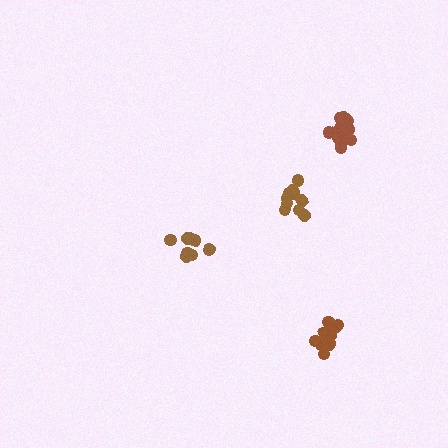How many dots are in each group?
Group 1: 9 dots, Group 2: 11 dots, Group 3: 10 dots, Group 4: 15 dots (45 total).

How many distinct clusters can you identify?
There are 4 distinct clusters.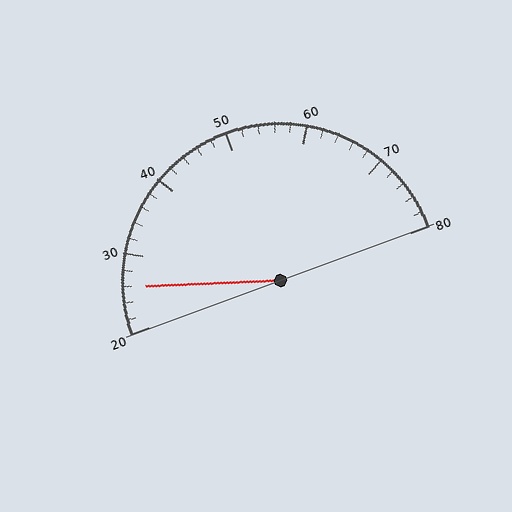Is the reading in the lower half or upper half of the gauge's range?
The reading is in the lower half of the range (20 to 80).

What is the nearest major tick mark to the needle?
The nearest major tick mark is 30.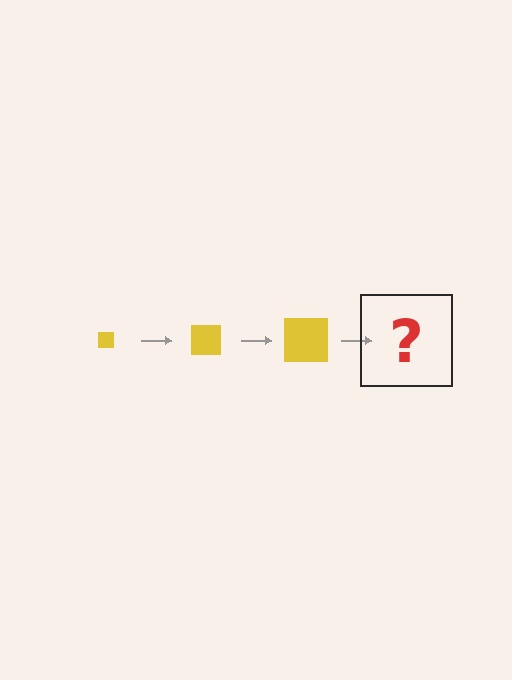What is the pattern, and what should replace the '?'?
The pattern is that the square gets progressively larger each step. The '?' should be a yellow square, larger than the previous one.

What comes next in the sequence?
The next element should be a yellow square, larger than the previous one.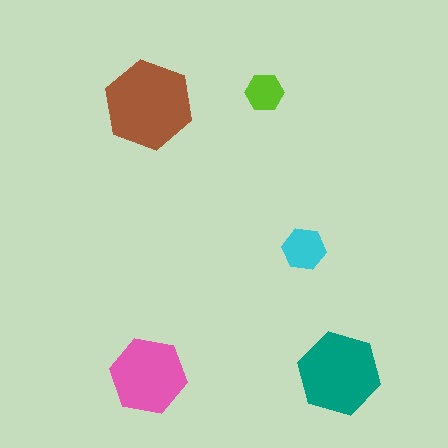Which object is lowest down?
The pink hexagon is bottommost.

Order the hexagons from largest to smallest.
the brown one, the teal one, the pink one, the cyan one, the lime one.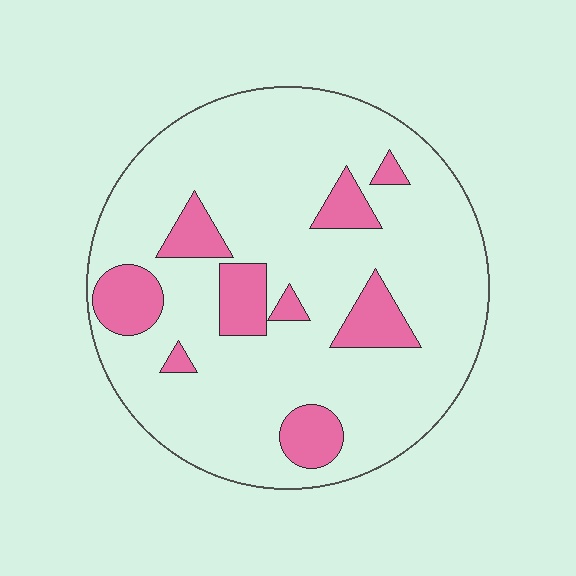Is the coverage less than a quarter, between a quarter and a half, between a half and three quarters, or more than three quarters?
Less than a quarter.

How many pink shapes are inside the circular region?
9.